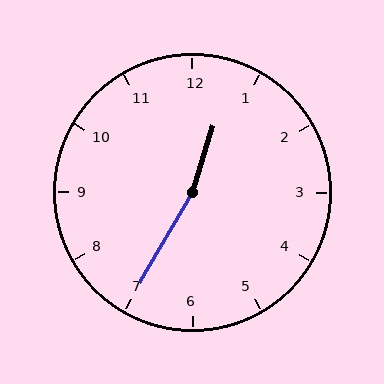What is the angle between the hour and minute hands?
Approximately 168 degrees.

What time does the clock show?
12:35.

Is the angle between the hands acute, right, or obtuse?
It is obtuse.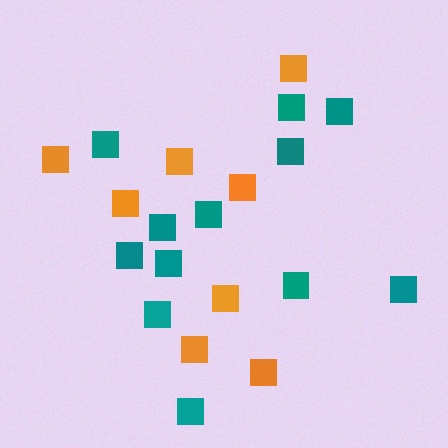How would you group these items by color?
There are 2 groups: one group of teal squares (12) and one group of orange squares (8).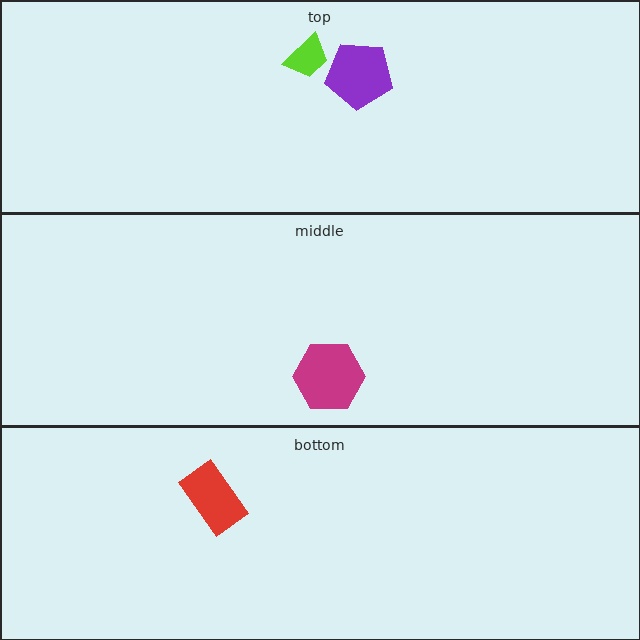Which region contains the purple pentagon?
The top region.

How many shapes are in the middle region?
1.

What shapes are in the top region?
The purple pentagon, the lime trapezoid.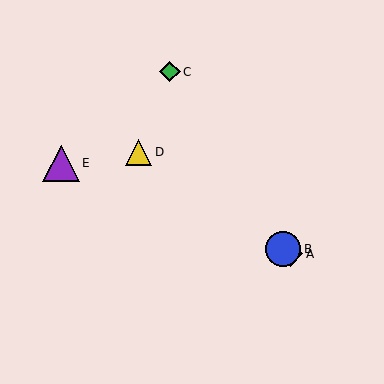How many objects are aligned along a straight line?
3 objects (A, B, D) are aligned along a straight line.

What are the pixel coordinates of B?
Object B is at (283, 249).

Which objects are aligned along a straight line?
Objects A, B, D are aligned along a straight line.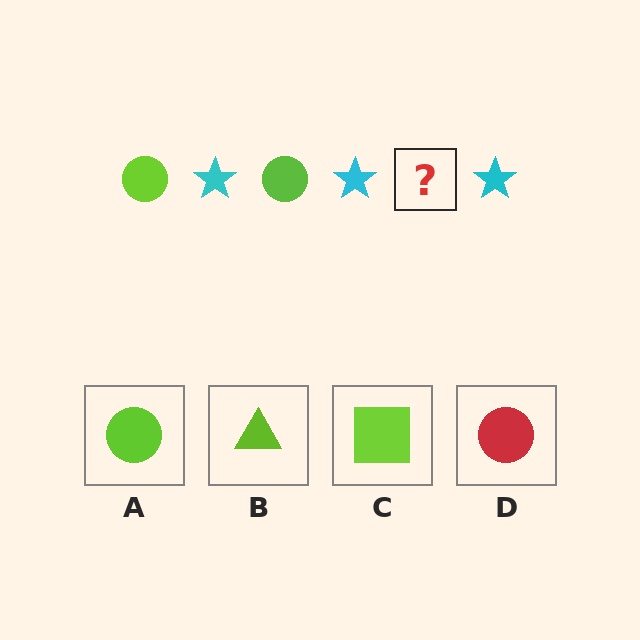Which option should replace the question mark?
Option A.